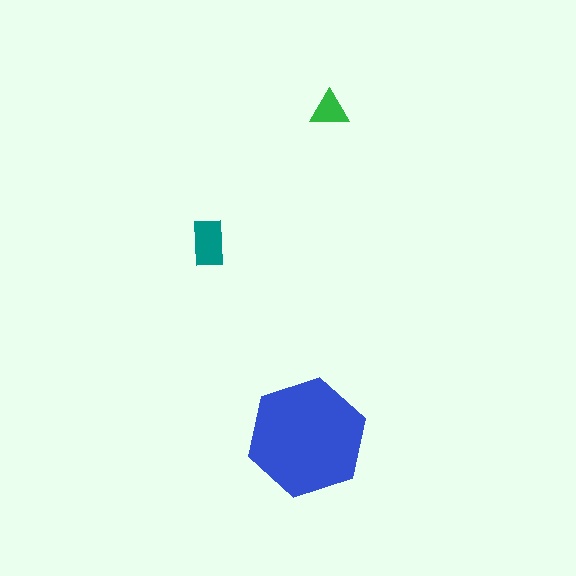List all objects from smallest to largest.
The green triangle, the teal rectangle, the blue hexagon.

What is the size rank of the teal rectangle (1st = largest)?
2nd.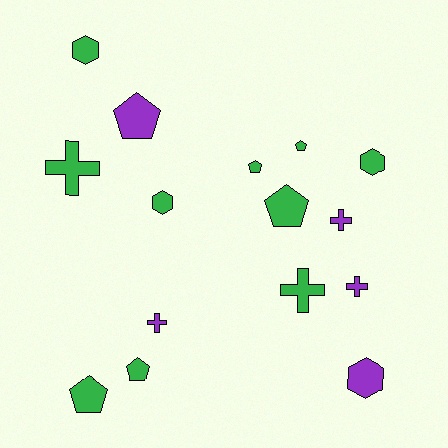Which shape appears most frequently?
Pentagon, with 6 objects.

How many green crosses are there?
There are 2 green crosses.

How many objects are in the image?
There are 15 objects.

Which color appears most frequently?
Green, with 10 objects.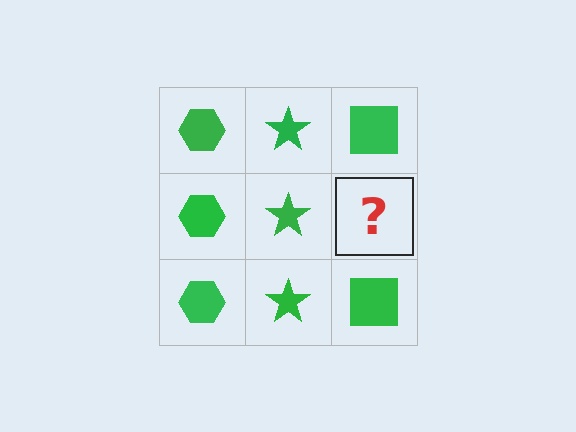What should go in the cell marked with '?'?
The missing cell should contain a green square.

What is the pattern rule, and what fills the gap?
The rule is that each column has a consistent shape. The gap should be filled with a green square.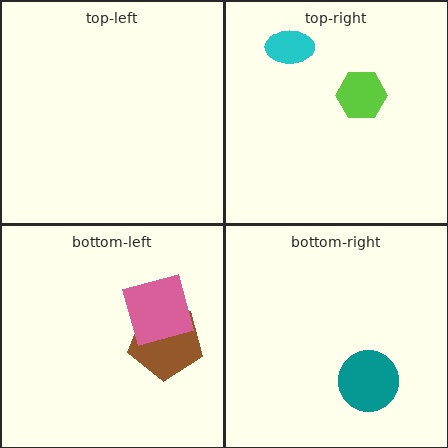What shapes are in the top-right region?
The lime hexagon, the cyan ellipse.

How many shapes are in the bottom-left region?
2.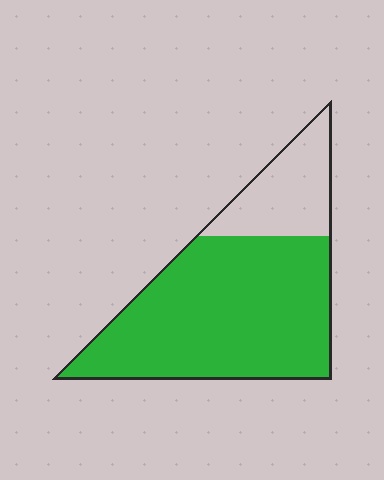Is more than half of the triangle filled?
Yes.